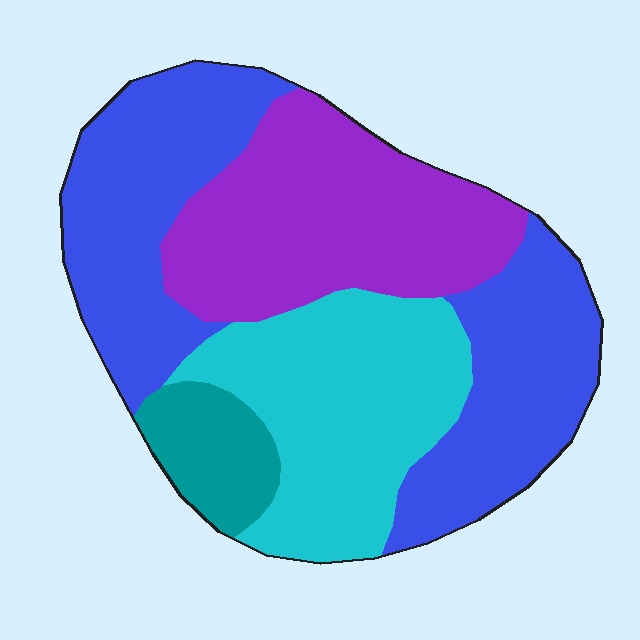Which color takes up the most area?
Blue, at roughly 40%.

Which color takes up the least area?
Teal, at roughly 10%.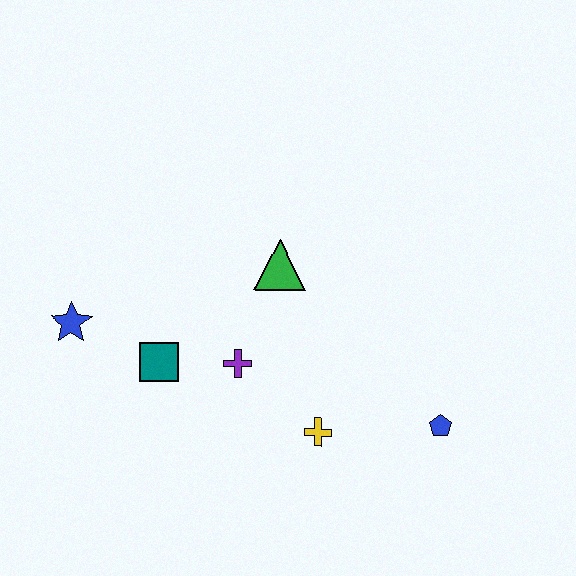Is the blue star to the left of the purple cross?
Yes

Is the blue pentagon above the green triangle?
No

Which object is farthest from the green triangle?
The blue pentagon is farthest from the green triangle.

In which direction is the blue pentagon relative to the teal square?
The blue pentagon is to the right of the teal square.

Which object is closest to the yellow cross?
The purple cross is closest to the yellow cross.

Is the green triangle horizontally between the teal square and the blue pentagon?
Yes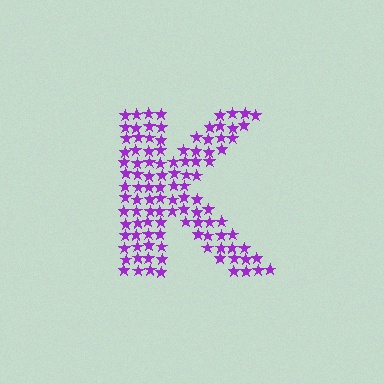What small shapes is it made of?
It is made of small stars.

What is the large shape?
The large shape is the letter K.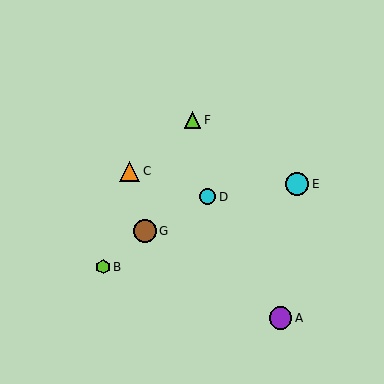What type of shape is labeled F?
Shape F is a lime triangle.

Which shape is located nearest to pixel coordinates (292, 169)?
The cyan circle (labeled E) at (297, 184) is nearest to that location.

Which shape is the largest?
The purple circle (labeled A) is the largest.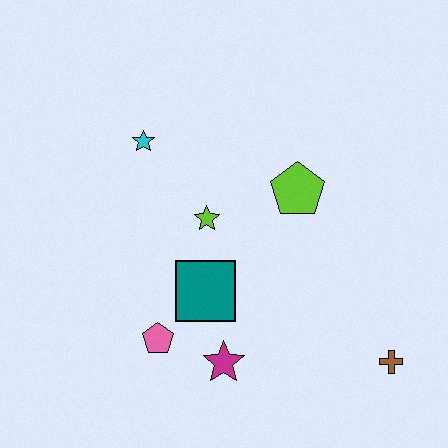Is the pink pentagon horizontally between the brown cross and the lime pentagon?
No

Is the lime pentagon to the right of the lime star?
Yes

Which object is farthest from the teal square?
The brown cross is farthest from the teal square.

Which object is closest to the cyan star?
The lime star is closest to the cyan star.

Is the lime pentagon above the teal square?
Yes